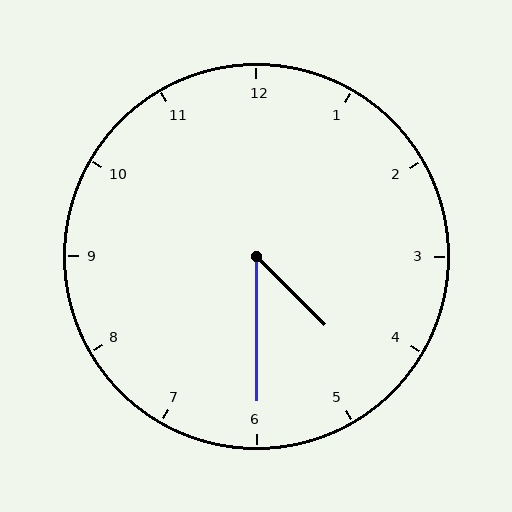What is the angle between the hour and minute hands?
Approximately 45 degrees.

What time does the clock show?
4:30.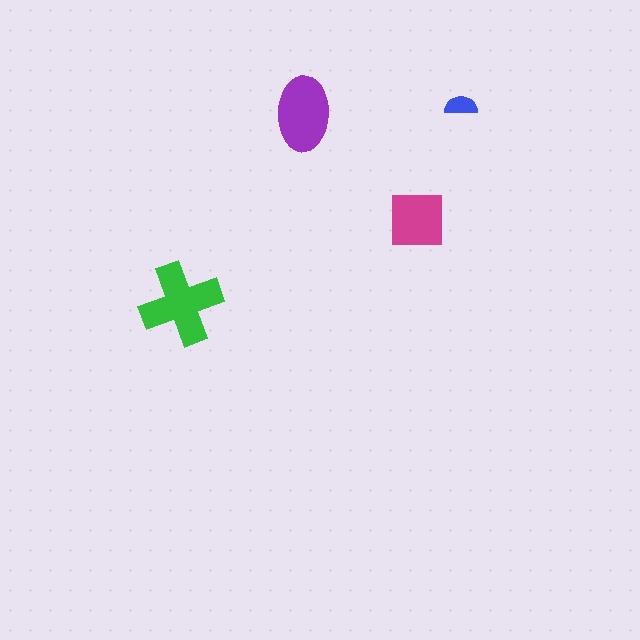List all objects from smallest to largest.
The blue semicircle, the magenta square, the purple ellipse, the green cross.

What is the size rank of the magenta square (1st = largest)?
3rd.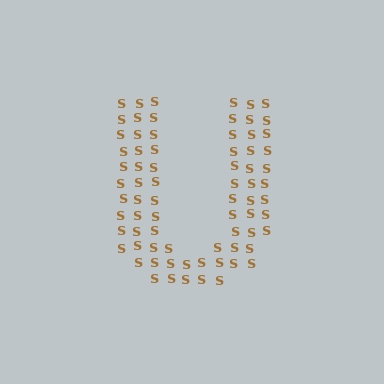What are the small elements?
The small elements are letter S's.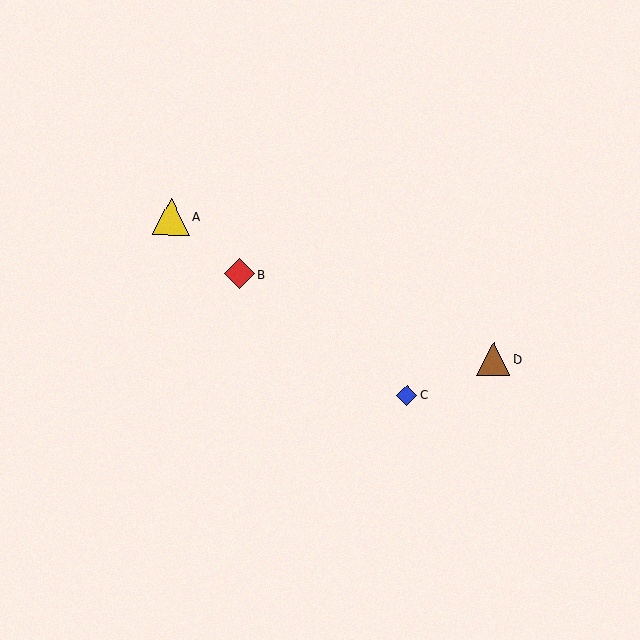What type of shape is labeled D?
Shape D is a brown triangle.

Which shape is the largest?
The yellow triangle (labeled A) is the largest.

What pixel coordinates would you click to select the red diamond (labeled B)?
Click at (239, 274) to select the red diamond B.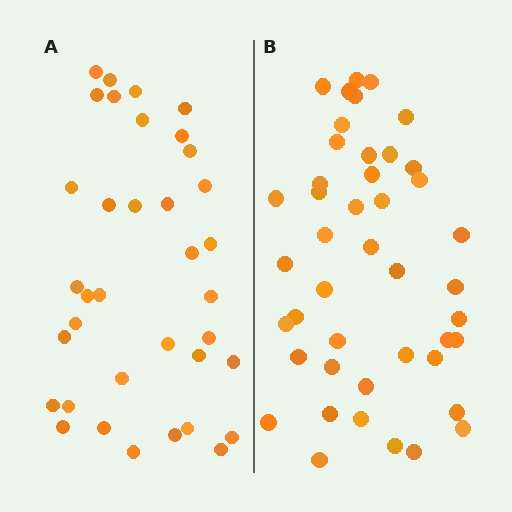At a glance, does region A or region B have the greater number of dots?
Region B (the right region) has more dots.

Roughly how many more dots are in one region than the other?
Region B has roughly 8 or so more dots than region A.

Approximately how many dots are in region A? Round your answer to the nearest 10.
About 40 dots. (The exact count is 36, which rounds to 40.)